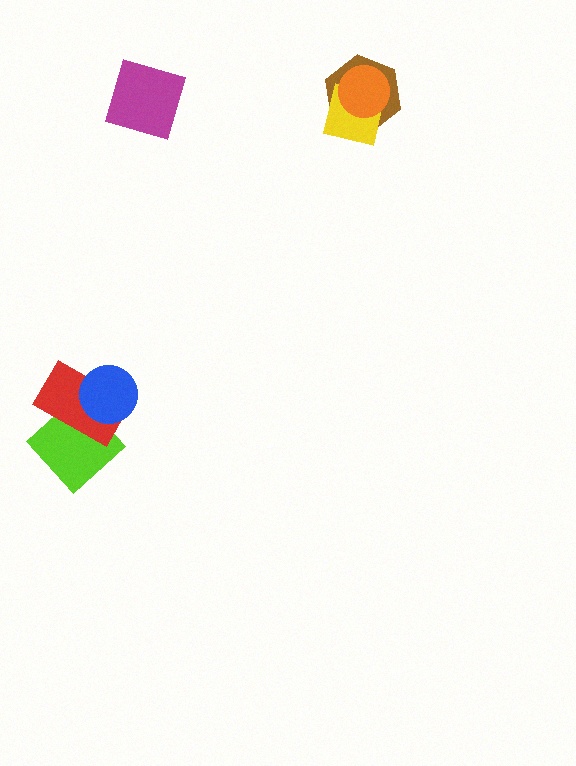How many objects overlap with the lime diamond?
1 object overlaps with the lime diamond.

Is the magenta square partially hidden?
No, no other shape covers it.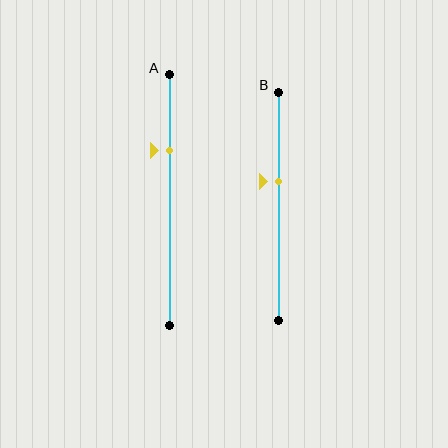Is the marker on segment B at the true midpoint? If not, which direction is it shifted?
No, the marker on segment B is shifted upward by about 11% of the segment length.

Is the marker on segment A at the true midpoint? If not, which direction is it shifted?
No, the marker on segment A is shifted upward by about 20% of the segment length.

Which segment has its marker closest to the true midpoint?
Segment B has its marker closest to the true midpoint.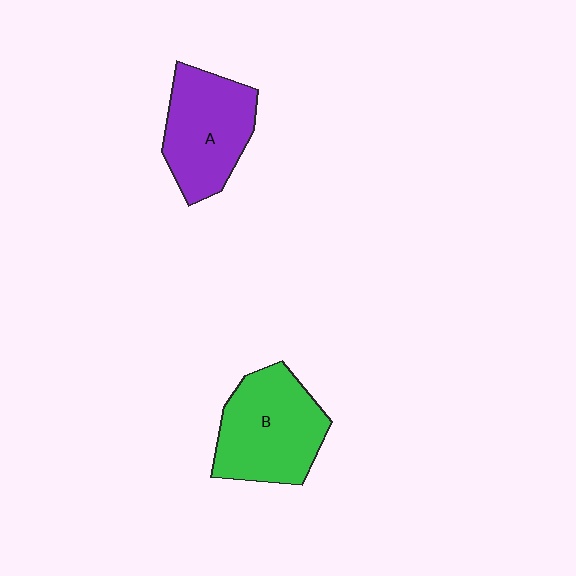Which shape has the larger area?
Shape B (green).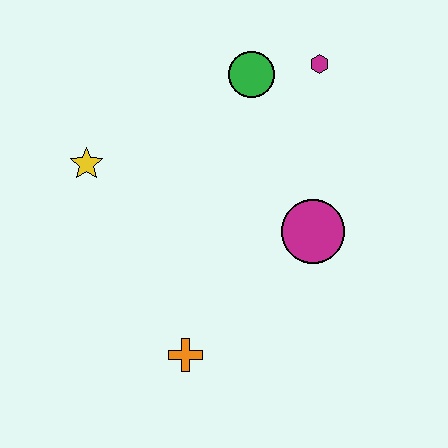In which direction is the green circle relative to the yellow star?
The green circle is to the right of the yellow star.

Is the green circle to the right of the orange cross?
Yes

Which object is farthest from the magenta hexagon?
The orange cross is farthest from the magenta hexagon.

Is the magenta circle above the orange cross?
Yes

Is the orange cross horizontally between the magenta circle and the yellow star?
Yes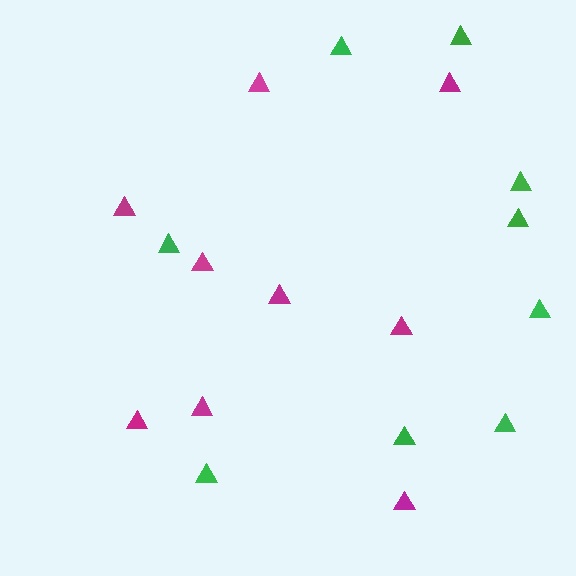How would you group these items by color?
There are 2 groups: one group of green triangles (9) and one group of magenta triangles (9).